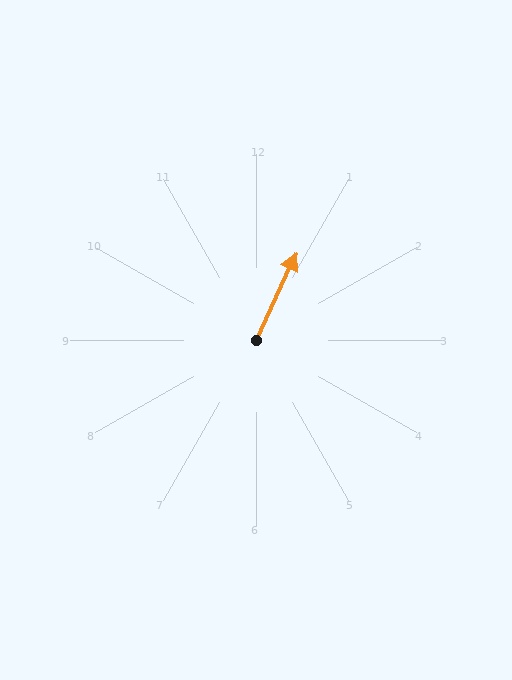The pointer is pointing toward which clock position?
Roughly 1 o'clock.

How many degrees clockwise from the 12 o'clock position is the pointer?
Approximately 25 degrees.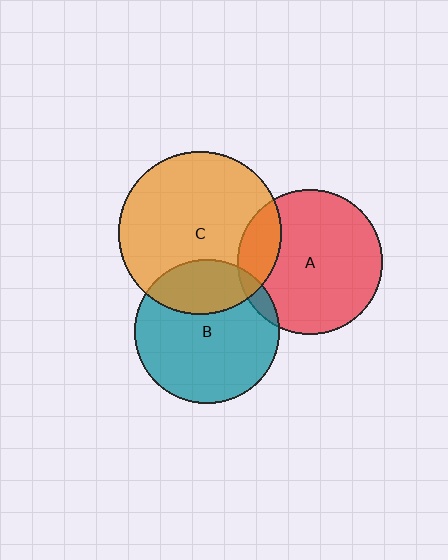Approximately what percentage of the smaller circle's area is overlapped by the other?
Approximately 15%.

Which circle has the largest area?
Circle C (orange).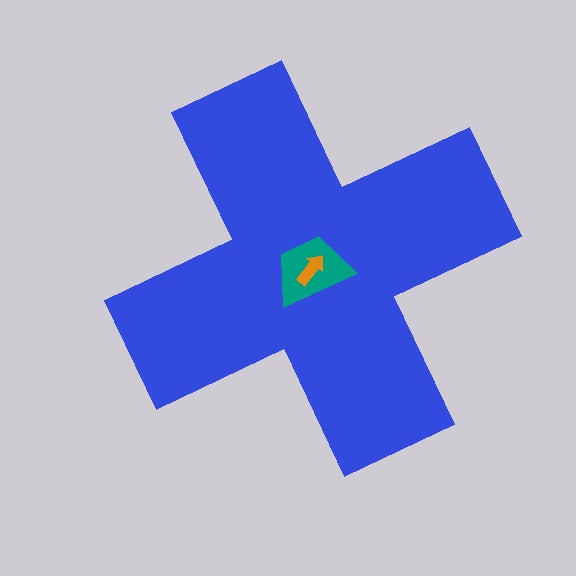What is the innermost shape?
The orange arrow.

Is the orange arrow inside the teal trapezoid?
Yes.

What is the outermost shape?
The blue cross.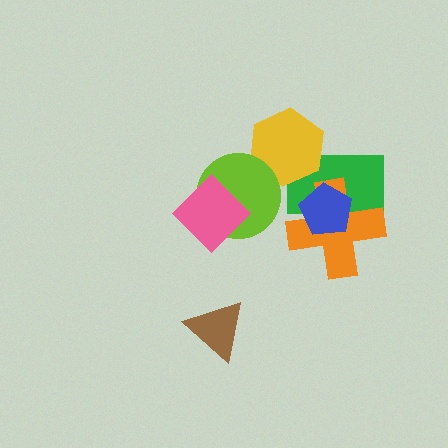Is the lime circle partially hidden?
Yes, it is partially covered by another shape.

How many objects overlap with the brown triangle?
0 objects overlap with the brown triangle.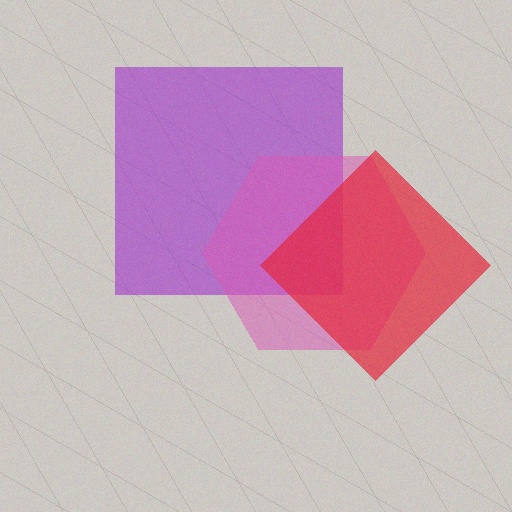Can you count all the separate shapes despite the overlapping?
Yes, there are 3 separate shapes.